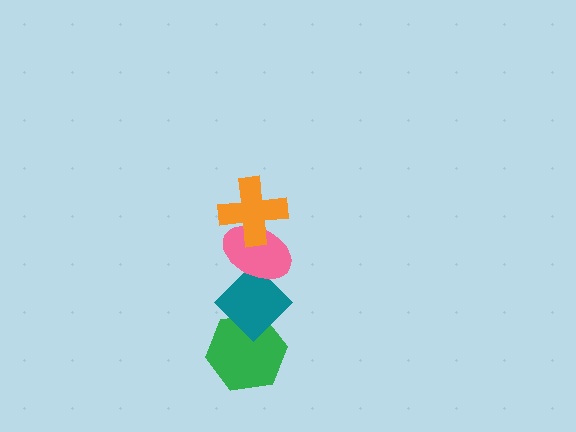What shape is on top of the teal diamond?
The pink ellipse is on top of the teal diamond.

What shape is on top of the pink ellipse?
The orange cross is on top of the pink ellipse.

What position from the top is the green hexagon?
The green hexagon is 4th from the top.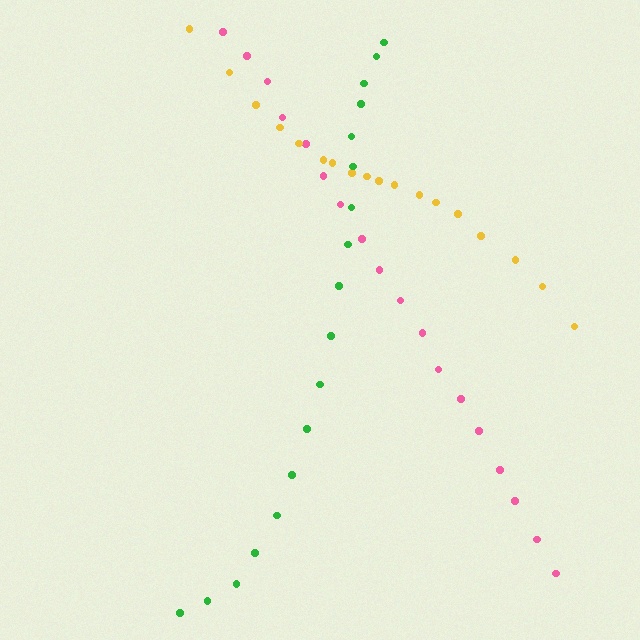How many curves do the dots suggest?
There are 3 distinct paths.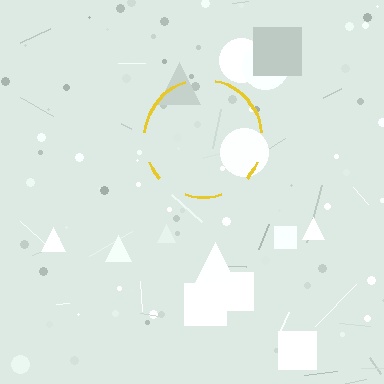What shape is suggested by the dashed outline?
The dashed outline suggests a circle.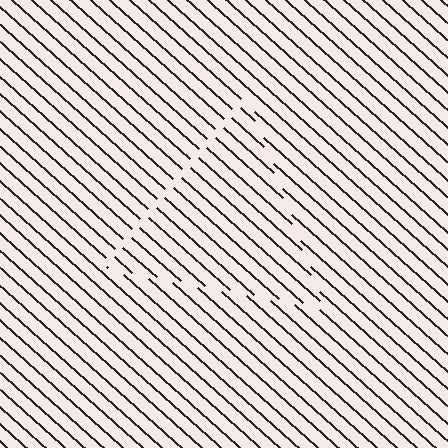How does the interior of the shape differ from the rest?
The interior of the shape contains the same grating, shifted by half a period — the contour is defined by the phase discontinuity where line-ends from the inner and outer gratings abut.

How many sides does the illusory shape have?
3 sides — the line-ends trace a triangle.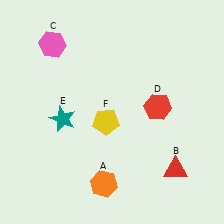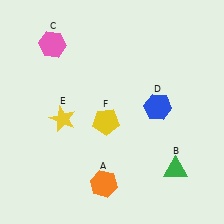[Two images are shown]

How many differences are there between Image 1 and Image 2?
There are 3 differences between the two images.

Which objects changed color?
B changed from red to green. D changed from red to blue. E changed from teal to yellow.